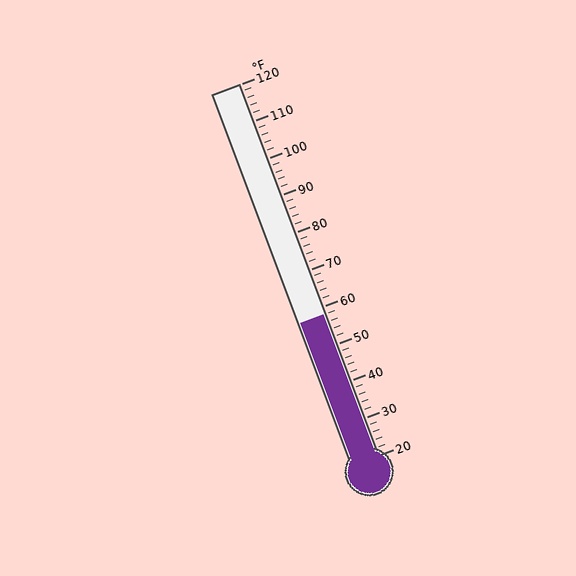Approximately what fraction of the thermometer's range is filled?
The thermometer is filled to approximately 40% of its range.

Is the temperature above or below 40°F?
The temperature is above 40°F.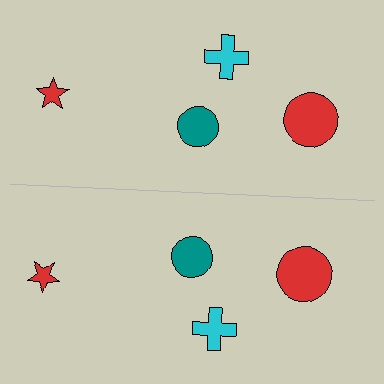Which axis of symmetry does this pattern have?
The pattern has a horizontal axis of symmetry running through the center of the image.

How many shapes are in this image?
There are 8 shapes in this image.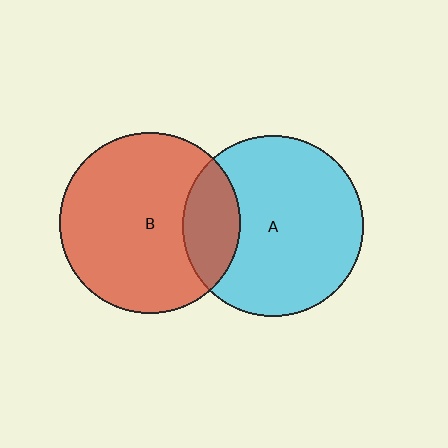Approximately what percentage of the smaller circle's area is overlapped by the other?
Approximately 20%.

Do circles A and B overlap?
Yes.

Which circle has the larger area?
Circle A (cyan).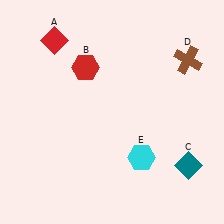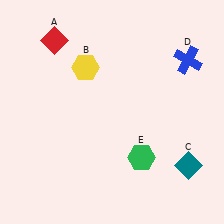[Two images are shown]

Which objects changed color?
B changed from red to yellow. D changed from brown to blue. E changed from cyan to green.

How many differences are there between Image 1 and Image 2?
There are 3 differences between the two images.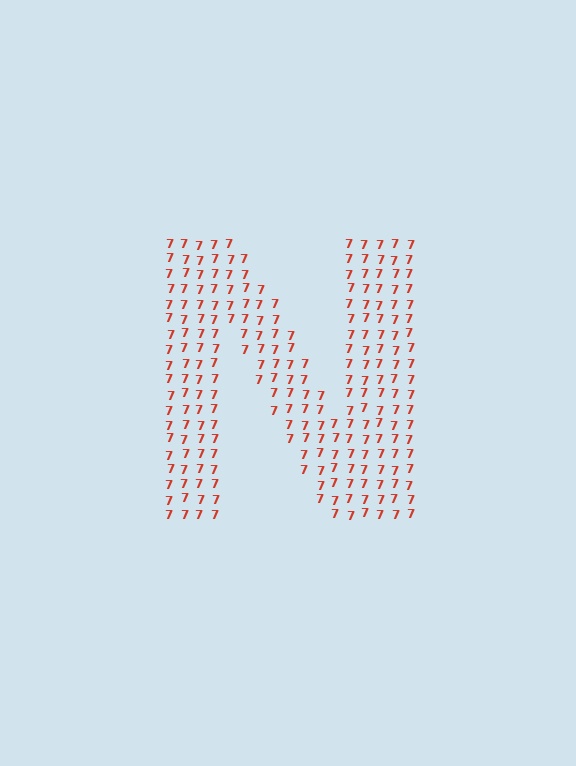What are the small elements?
The small elements are digit 7's.